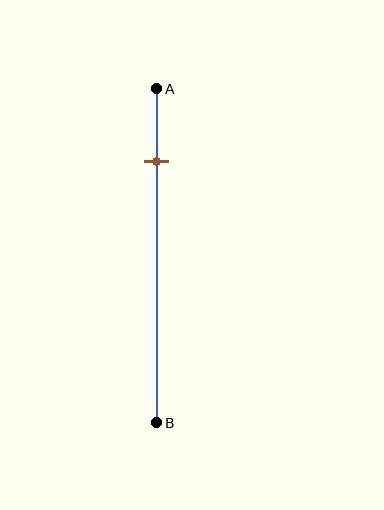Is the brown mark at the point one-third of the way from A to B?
No, the mark is at about 20% from A, not at the 33% one-third point.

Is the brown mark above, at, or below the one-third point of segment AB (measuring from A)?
The brown mark is above the one-third point of segment AB.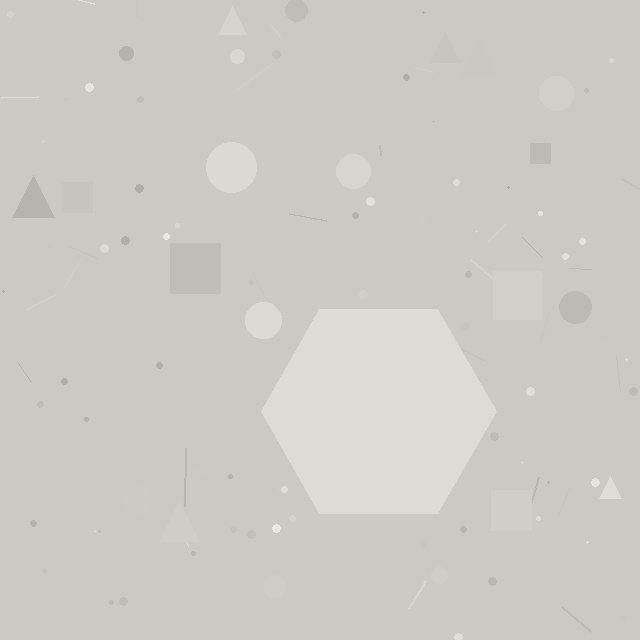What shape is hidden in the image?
A hexagon is hidden in the image.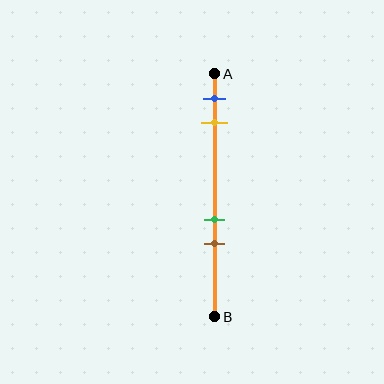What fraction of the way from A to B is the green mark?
The green mark is approximately 60% (0.6) of the way from A to B.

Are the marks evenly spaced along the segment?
No, the marks are not evenly spaced.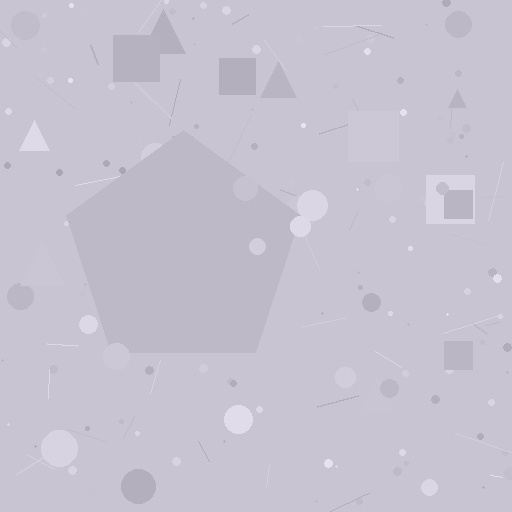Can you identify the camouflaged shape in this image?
The camouflaged shape is a pentagon.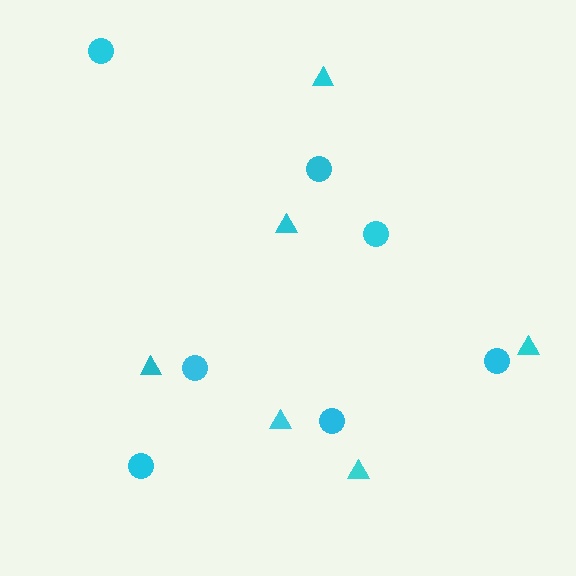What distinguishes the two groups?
There are 2 groups: one group of circles (7) and one group of triangles (6).